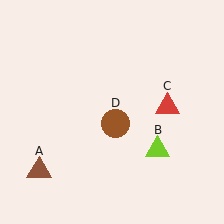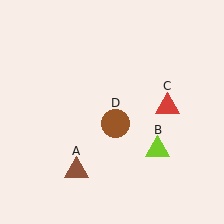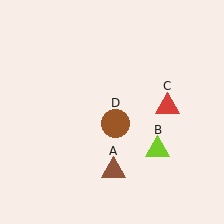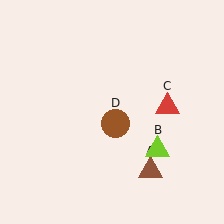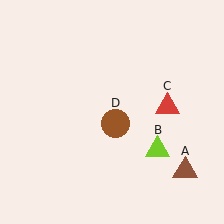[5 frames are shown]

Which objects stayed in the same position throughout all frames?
Lime triangle (object B) and red triangle (object C) and brown circle (object D) remained stationary.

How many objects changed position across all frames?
1 object changed position: brown triangle (object A).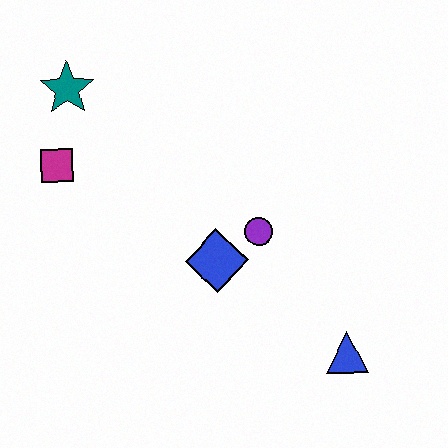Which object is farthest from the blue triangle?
The teal star is farthest from the blue triangle.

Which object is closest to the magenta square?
The teal star is closest to the magenta square.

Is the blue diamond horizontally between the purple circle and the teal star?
Yes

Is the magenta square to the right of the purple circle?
No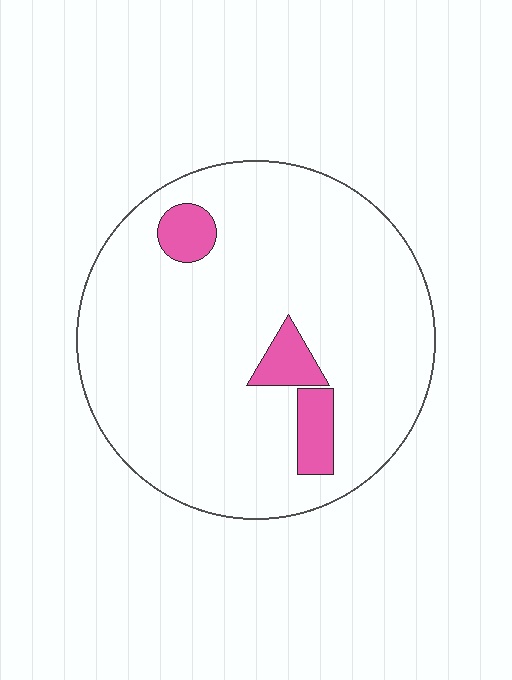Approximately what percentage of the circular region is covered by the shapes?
Approximately 10%.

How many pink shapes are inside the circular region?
3.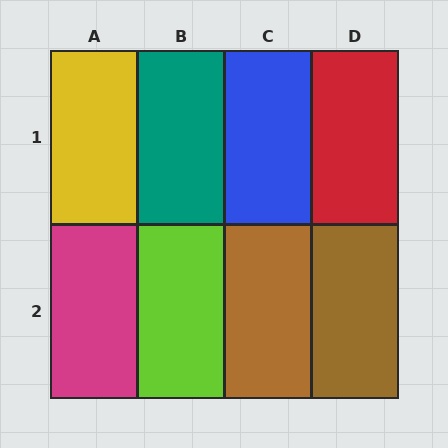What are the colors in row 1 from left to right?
Yellow, teal, blue, red.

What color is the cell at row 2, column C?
Brown.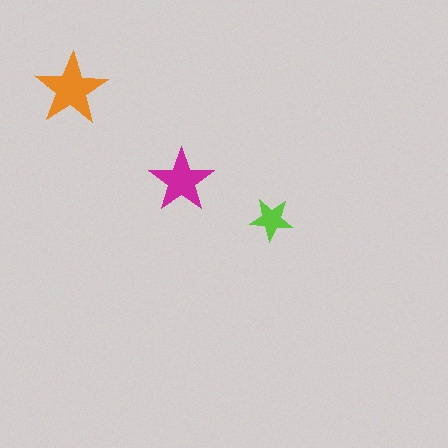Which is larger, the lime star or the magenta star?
The magenta one.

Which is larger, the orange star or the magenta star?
The orange one.